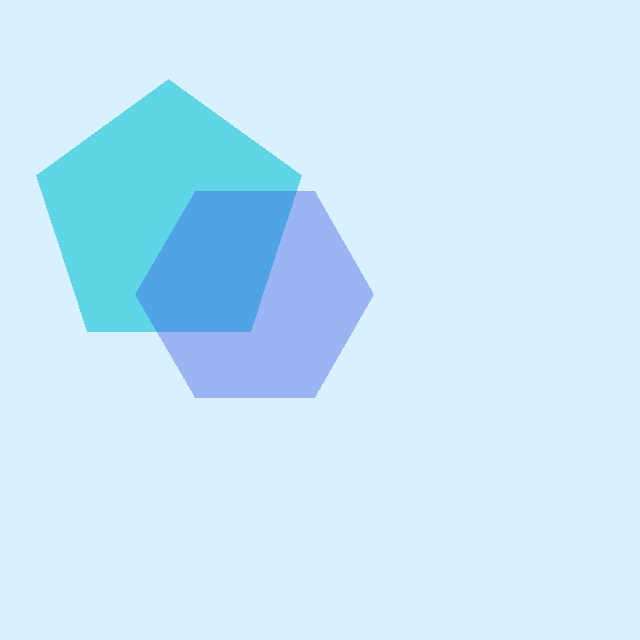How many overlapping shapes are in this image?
There are 2 overlapping shapes in the image.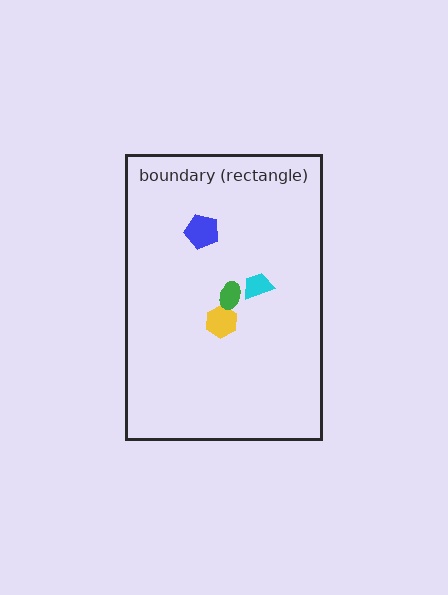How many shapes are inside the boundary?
4 inside, 0 outside.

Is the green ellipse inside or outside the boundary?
Inside.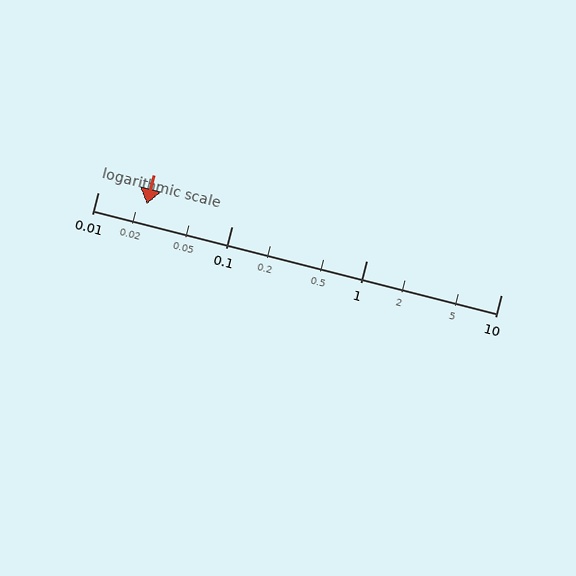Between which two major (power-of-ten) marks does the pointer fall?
The pointer is between 0.01 and 0.1.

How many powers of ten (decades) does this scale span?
The scale spans 3 decades, from 0.01 to 10.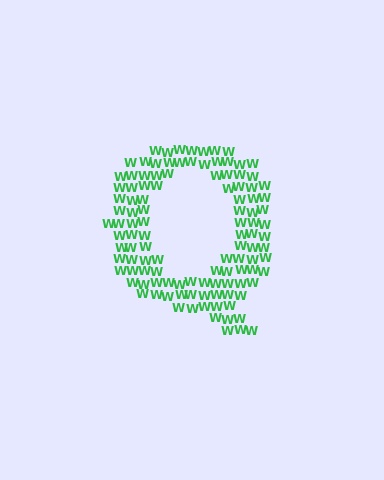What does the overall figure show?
The overall figure shows the letter Q.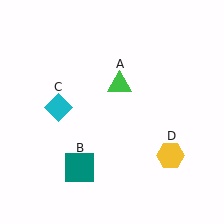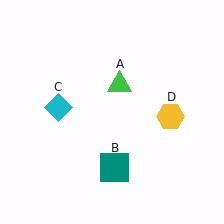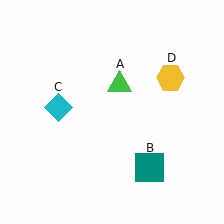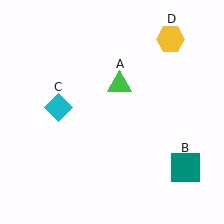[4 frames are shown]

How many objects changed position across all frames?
2 objects changed position: teal square (object B), yellow hexagon (object D).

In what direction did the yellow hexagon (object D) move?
The yellow hexagon (object D) moved up.